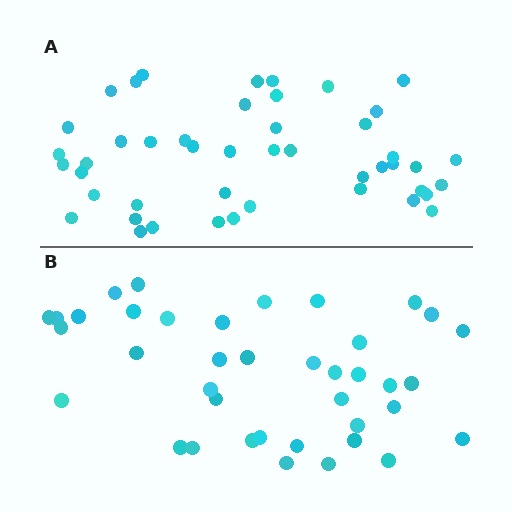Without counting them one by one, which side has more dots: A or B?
Region A (the top region) has more dots.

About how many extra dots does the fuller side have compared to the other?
Region A has roughly 8 or so more dots than region B.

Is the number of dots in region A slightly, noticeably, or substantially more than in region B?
Region A has only slightly more — the two regions are fairly close. The ratio is roughly 1.2 to 1.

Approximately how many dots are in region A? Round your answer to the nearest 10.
About 50 dots. (The exact count is 46, which rounds to 50.)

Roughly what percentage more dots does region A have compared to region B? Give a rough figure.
About 20% more.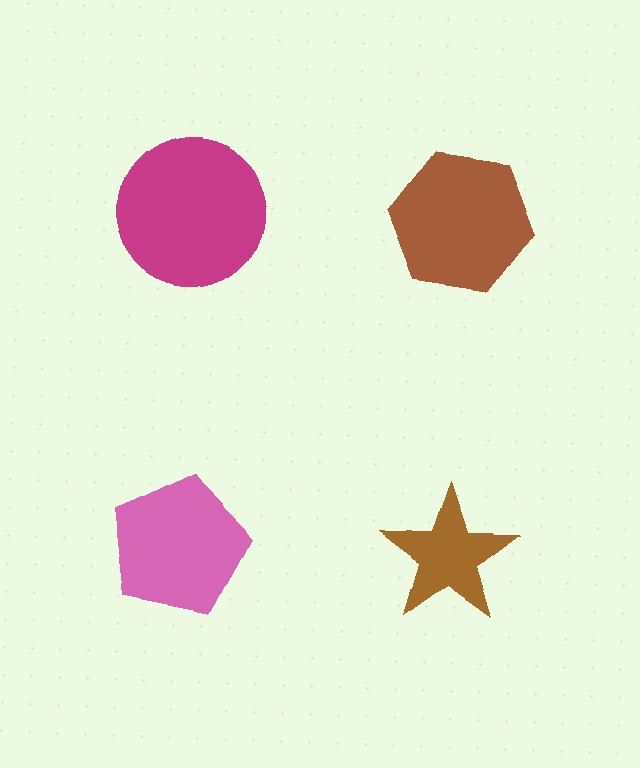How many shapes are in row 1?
2 shapes.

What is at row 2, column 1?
A pink pentagon.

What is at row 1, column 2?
A brown hexagon.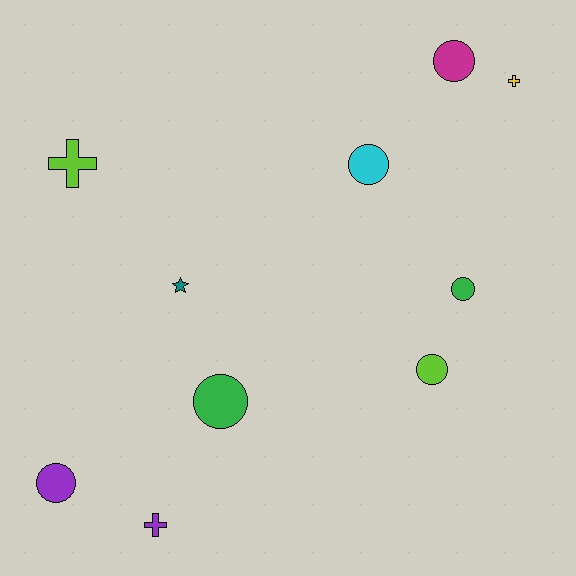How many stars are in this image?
There is 1 star.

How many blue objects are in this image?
There are no blue objects.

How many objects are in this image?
There are 10 objects.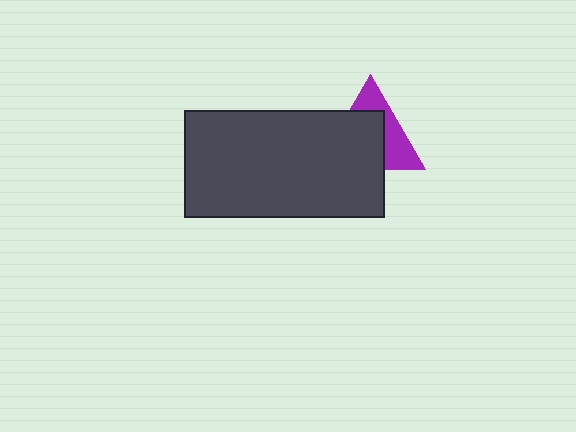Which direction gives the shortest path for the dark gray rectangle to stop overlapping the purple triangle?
Moving toward the lower-left gives the shortest separation.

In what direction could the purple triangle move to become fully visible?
The purple triangle could move toward the upper-right. That would shift it out from behind the dark gray rectangle entirely.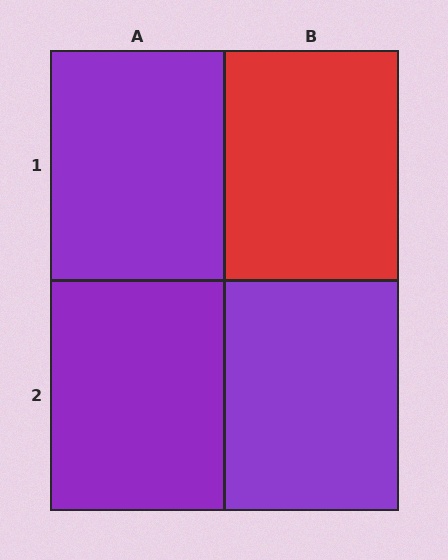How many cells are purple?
3 cells are purple.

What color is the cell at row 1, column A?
Purple.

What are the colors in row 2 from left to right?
Purple, purple.